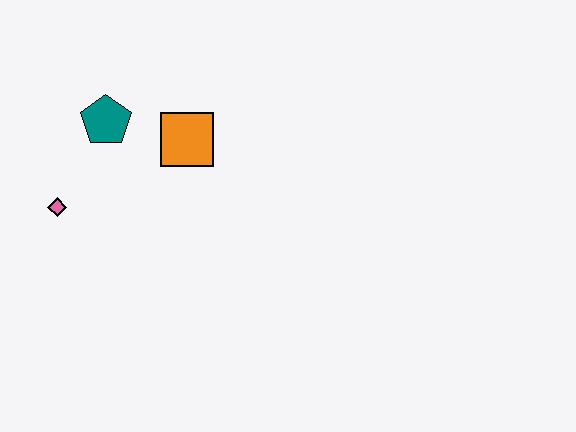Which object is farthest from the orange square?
The pink diamond is farthest from the orange square.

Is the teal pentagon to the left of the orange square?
Yes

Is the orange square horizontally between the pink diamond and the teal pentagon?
No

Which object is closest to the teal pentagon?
The orange square is closest to the teal pentagon.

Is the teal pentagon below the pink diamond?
No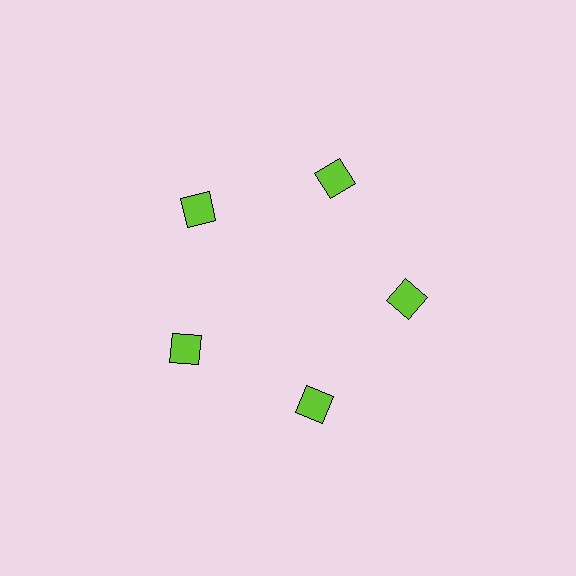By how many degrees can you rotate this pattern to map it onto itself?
The pattern maps onto itself every 72 degrees of rotation.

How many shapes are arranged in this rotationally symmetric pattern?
There are 5 shapes, arranged in 5 groups of 1.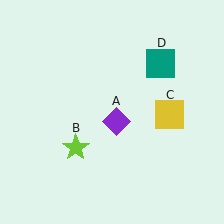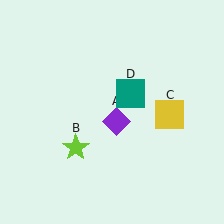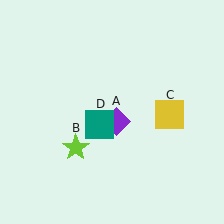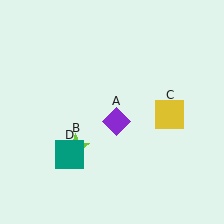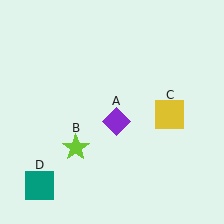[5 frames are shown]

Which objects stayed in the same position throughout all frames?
Purple diamond (object A) and lime star (object B) and yellow square (object C) remained stationary.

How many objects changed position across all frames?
1 object changed position: teal square (object D).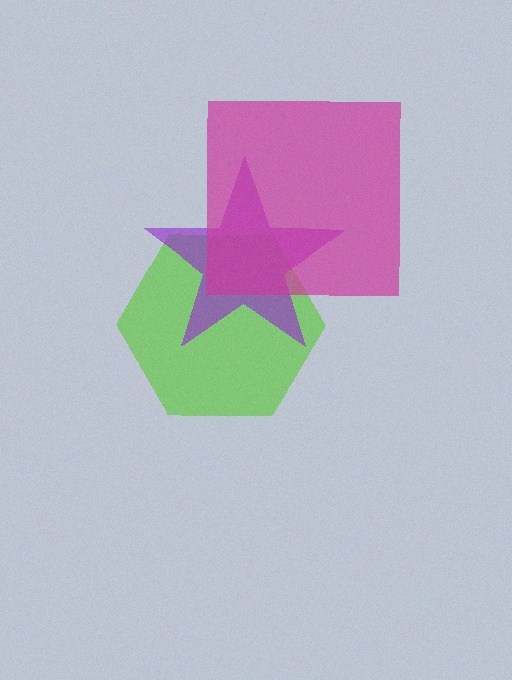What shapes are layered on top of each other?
The layered shapes are: a lime hexagon, a purple star, a magenta square.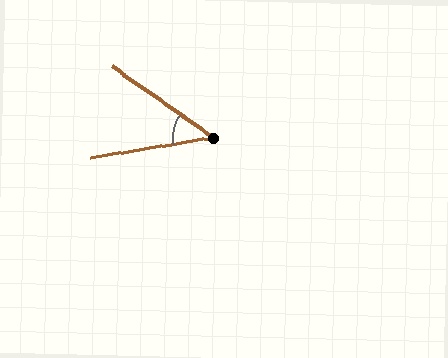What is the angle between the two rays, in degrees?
Approximately 44 degrees.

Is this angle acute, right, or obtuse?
It is acute.